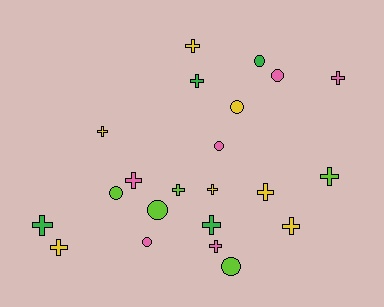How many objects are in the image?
There are 22 objects.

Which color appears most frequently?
Yellow, with 7 objects.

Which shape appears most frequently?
Cross, with 14 objects.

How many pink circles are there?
There are 3 pink circles.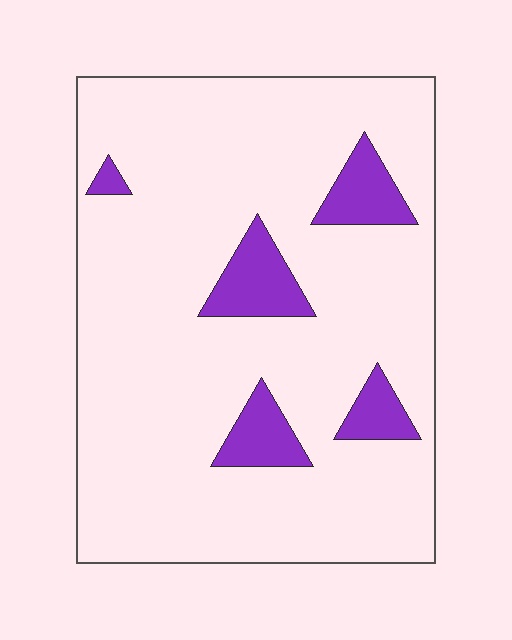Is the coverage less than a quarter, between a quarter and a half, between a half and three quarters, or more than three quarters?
Less than a quarter.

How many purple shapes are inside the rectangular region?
5.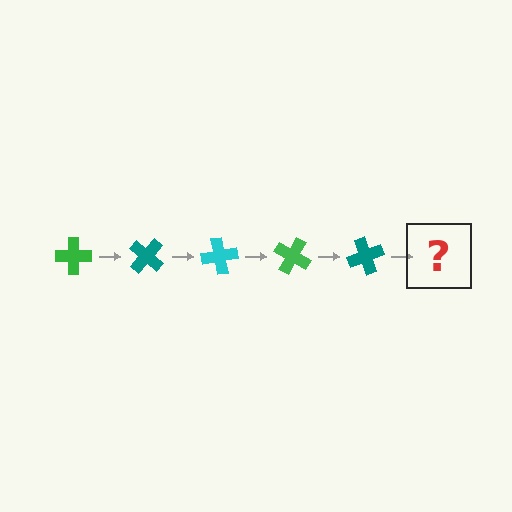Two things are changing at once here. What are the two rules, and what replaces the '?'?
The two rules are that it rotates 40 degrees each step and the color cycles through green, teal, and cyan. The '?' should be a cyan cross, rotated 200 degrees from the start.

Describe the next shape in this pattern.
It should be a cyan cross, rotated 200 degrees from the start.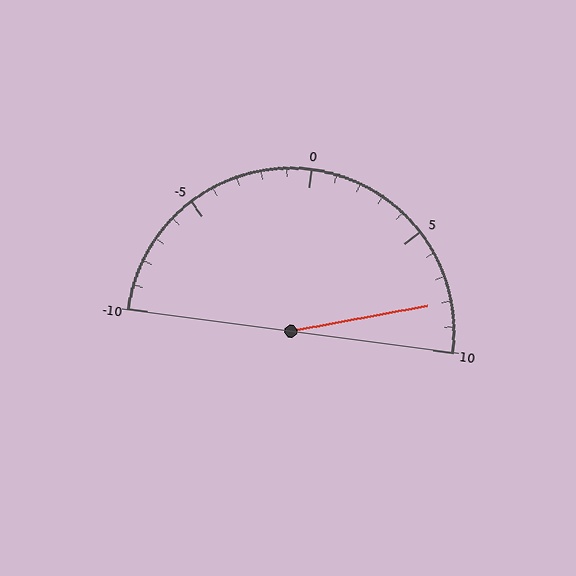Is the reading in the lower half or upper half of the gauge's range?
The reading is in the upper half of the range (-10 to 10).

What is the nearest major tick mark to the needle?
The nearest major tick mark is 10.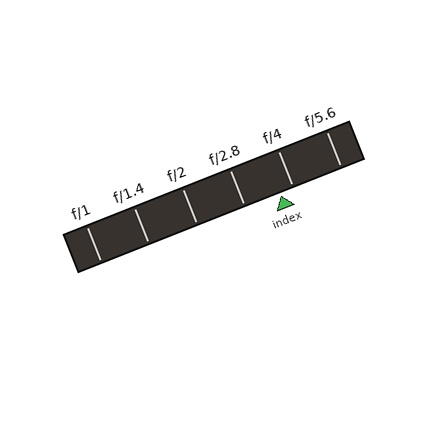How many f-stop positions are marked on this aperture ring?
There are 6 f-stop positions marked.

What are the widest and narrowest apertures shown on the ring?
The widest aperture shown is f/1 and the narrowest is f/5.6.